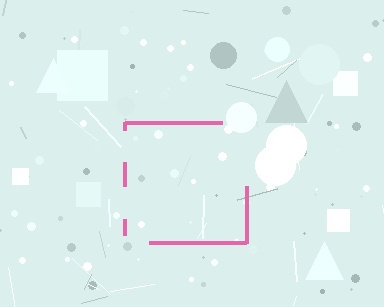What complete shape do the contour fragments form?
The contour fragments form a square.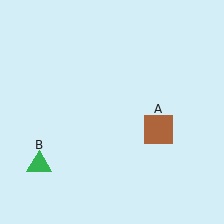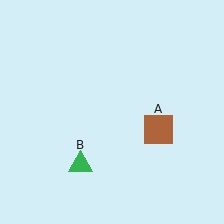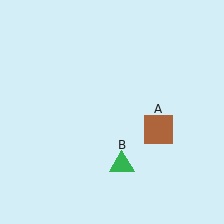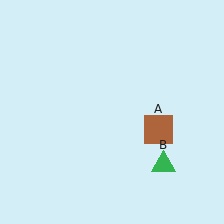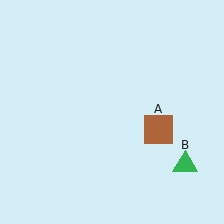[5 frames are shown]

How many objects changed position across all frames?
1 object changed position: green triangle (object B).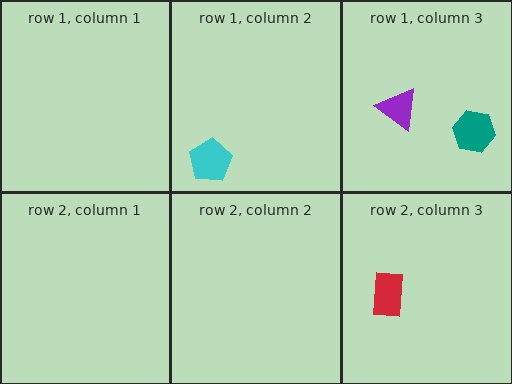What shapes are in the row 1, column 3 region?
The purple triangle, the teal hexagon.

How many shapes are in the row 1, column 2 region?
1.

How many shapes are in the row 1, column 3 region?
2.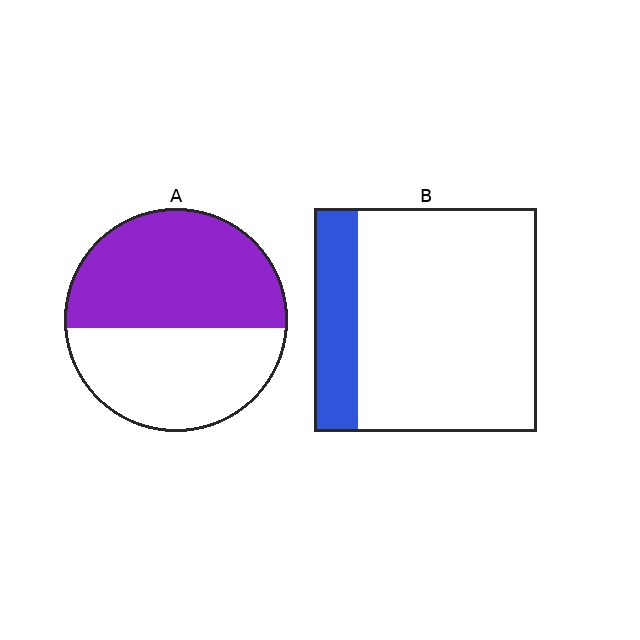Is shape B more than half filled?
No.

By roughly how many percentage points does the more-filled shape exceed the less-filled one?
By roughly 35 percentage points (A over B).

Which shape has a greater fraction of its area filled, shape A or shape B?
Shape A.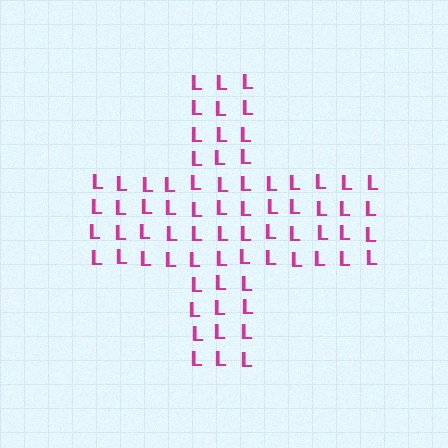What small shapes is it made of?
It is made of small letter L's.